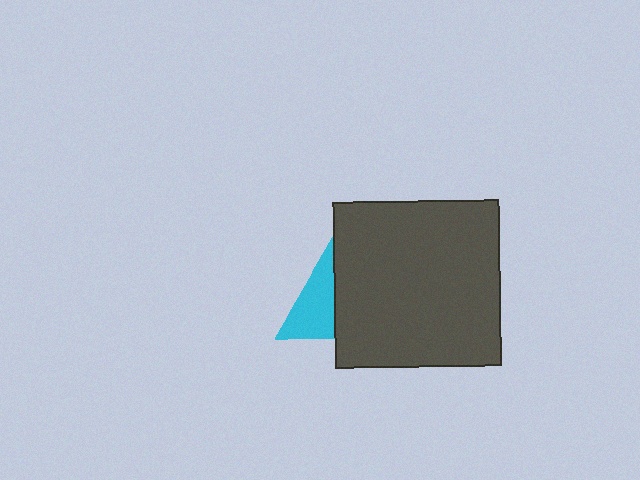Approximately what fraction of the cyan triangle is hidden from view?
Roughly 54% of the cyan triangle is hidden behind the dark gray square.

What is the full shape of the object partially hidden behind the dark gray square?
The partially hidden object is a cyan triangle.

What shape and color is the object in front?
The object in front is a dark gray square.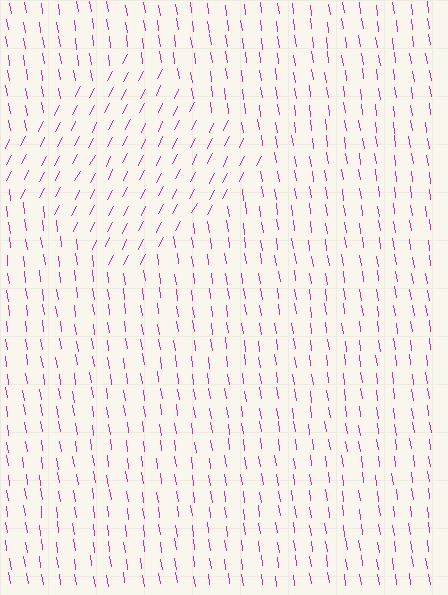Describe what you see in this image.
The image is filled with small magenta line segments. A diamond region in the image has lines oriented differently from the surrounding lines, creating a visible texture boundary.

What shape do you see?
I see a diamond.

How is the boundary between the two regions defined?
The boundary is defined purely by a change in line orientation (approximately 36 degrees difference). All lines are the same color and thickness.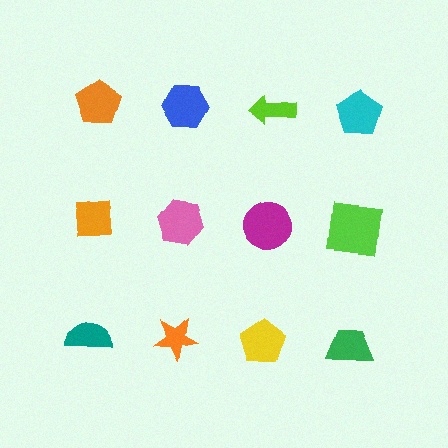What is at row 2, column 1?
An orange square.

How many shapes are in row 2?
4 shapes.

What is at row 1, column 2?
A blue hexagon.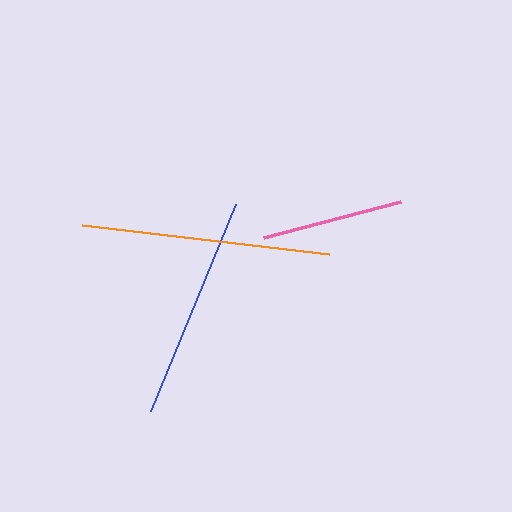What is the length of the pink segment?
The pink segment is approximately 142 pixels long.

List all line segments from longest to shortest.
From longest to shortest: orange, blue, pink.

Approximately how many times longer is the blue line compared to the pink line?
The blue line is approximately 1.6 times the length of the pink line.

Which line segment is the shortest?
The pink line is the shortest at approximately 142 pixels.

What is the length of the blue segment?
The blue segment is approximately 223 pixels long.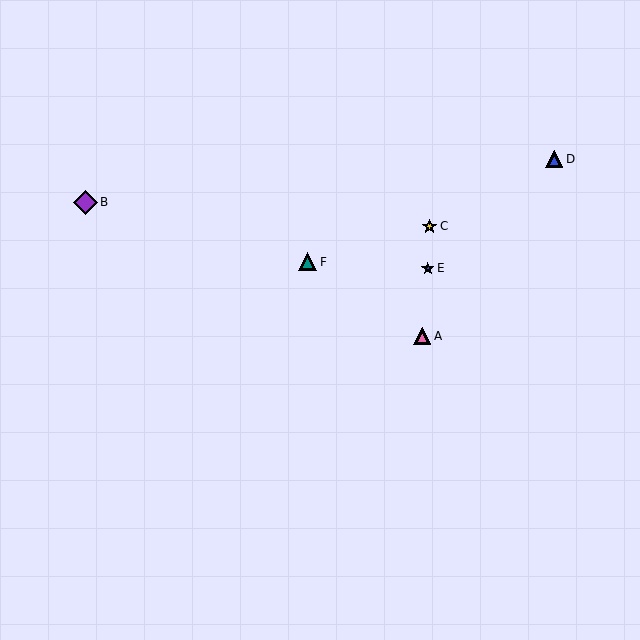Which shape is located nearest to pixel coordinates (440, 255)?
The blue star (labeled E) at (428, 268) is nearest to that location.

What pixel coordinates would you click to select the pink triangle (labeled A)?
Click at (422, 336) to select the pink triangle A.